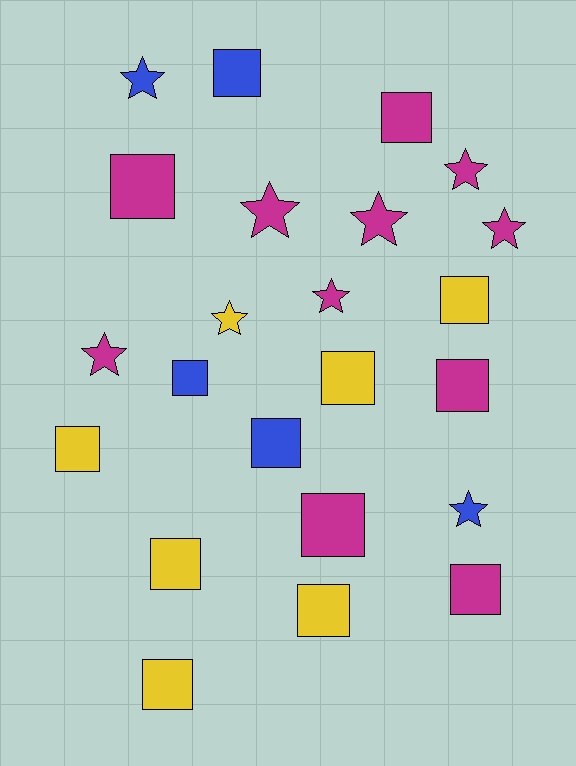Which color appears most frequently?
Magenta, with 11 objects.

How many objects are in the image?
There are 23 objects.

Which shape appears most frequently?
Square, with 14 objects.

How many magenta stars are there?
There are 6 magenta stars.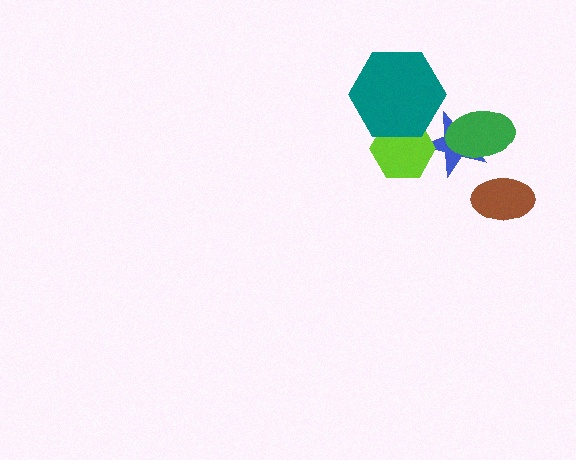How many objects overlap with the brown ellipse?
0 objects overlap with the brown ellipse.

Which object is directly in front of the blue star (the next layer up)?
The lime hexagon is directly in front of the blue star.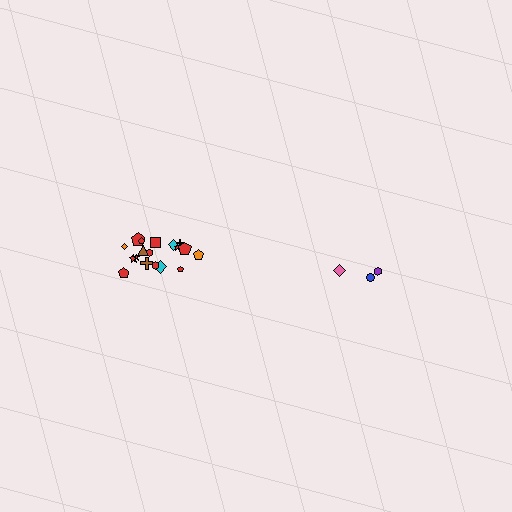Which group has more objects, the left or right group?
The left group.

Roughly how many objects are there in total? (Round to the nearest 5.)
Roughly 20 objects in total.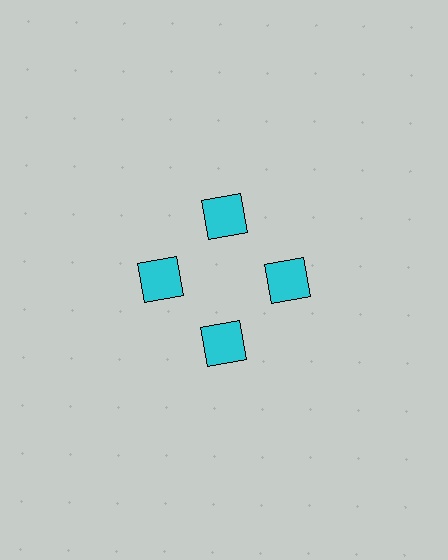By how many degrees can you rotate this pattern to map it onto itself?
The pattern maps onto itself every 90 degrees of rotation.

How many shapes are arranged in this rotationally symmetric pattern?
There are 4 shapes, arranged in 4 groups of 1.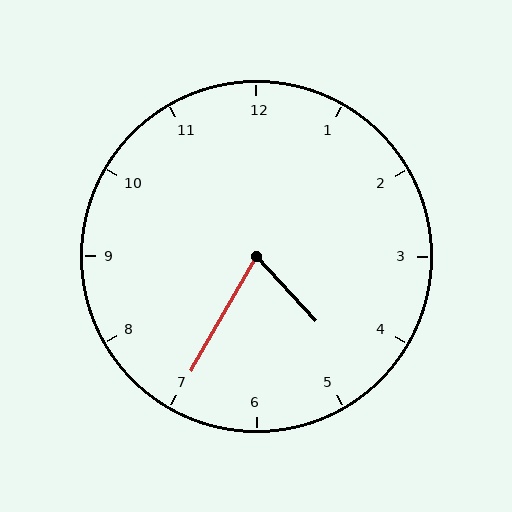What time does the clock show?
4:35.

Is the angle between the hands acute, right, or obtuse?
It is acute.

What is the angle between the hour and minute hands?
Approximately 72 degrees.